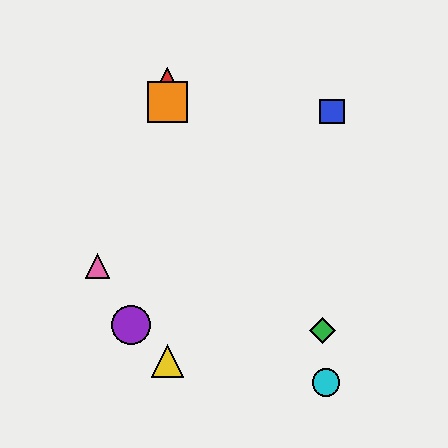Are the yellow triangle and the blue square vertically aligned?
No, the yellow triangle is at x≈167 and the blue square is at x≈332.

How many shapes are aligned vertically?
3 shapes (the red triangle, the yellow triangle, the orange square) are aligned vertically.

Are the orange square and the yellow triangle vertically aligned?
Yes, both are at x≈167.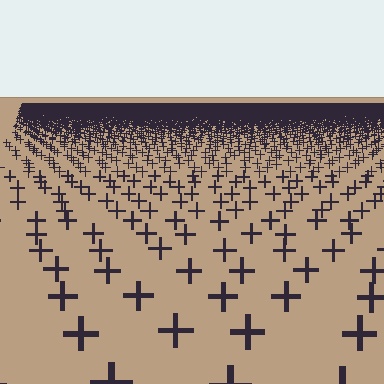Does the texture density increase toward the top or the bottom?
Density increases toward the top.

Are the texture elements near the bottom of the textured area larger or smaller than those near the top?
Larger. Near the bottom, elements are closer to the viewer and appear at a bigger on-screen size.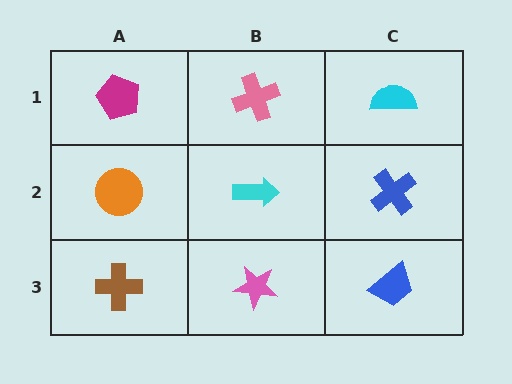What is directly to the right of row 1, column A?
A pink cross.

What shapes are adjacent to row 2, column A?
A magenta pentagon (row 1, column A), a brown cross (row 3, column A), a cyan arrow (row 2, column B).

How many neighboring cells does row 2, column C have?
3.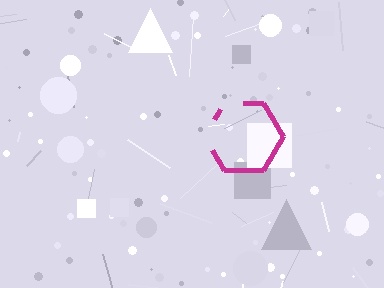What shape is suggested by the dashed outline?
The dashed outline suggests a hexagon.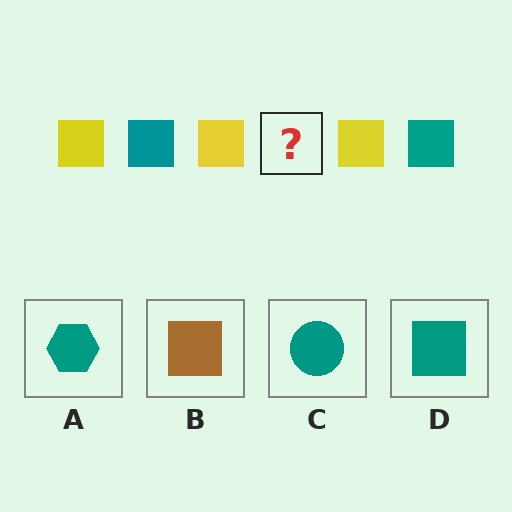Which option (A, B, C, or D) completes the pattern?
D.